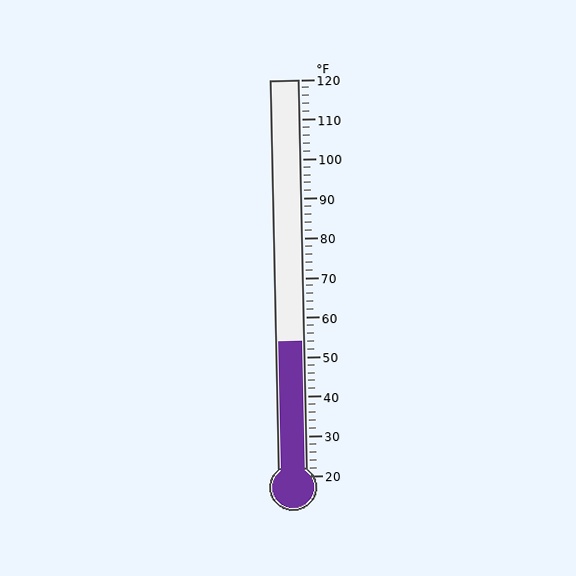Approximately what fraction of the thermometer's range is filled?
The thermometer is filled to approximately 35% of its range.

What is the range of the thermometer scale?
The thermometer scale ranges from 20°F to 120°F.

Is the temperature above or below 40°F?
The temperature is above 40°F.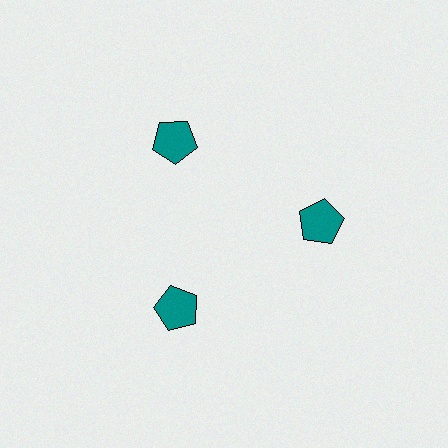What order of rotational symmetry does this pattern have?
This pattern has 3-fold rotational symmetry.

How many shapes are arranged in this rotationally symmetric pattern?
There are 3 shapes, arranged in 3 groups of 1.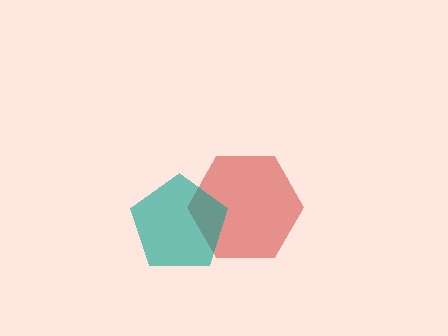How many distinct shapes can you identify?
There are 2 distinct shapes: a red hexagon, a teal pentagon.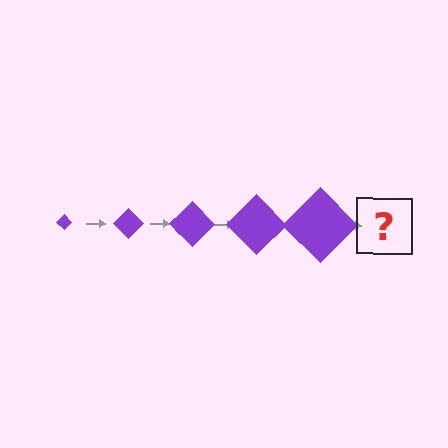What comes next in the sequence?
The next element should be a purple diamond, larger than the previous one.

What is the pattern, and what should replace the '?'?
The pattern is that the diamond gets progressively larger each step. The '?' should be a purple diamond, larger than the previous one.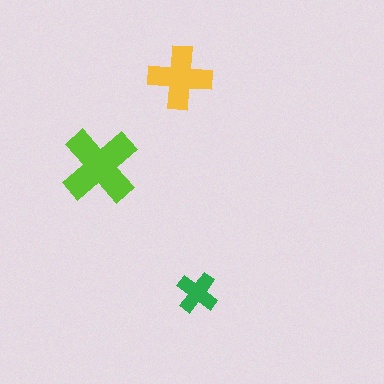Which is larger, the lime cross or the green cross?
The lime one.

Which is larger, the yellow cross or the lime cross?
The lime one.